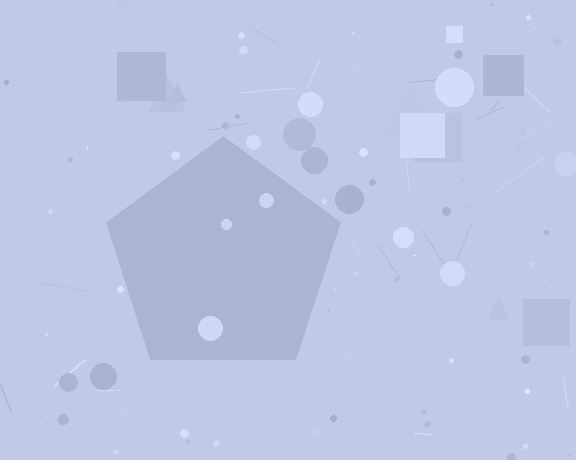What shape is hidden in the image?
A pentagon is hidden in the image.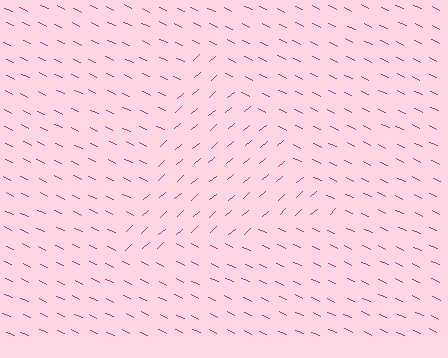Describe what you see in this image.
The image is filled with small magenta line segments. A triangle region in the image has lines oriented differently from the surrounding lines, creating a visible texture boundary.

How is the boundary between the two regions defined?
The boundary is defined purely by a change in line orientation (approximately 66 degrees difference). All lines are the same color and thickness.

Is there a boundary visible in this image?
Yes, there is a texture boundary formed by a change in line orientation.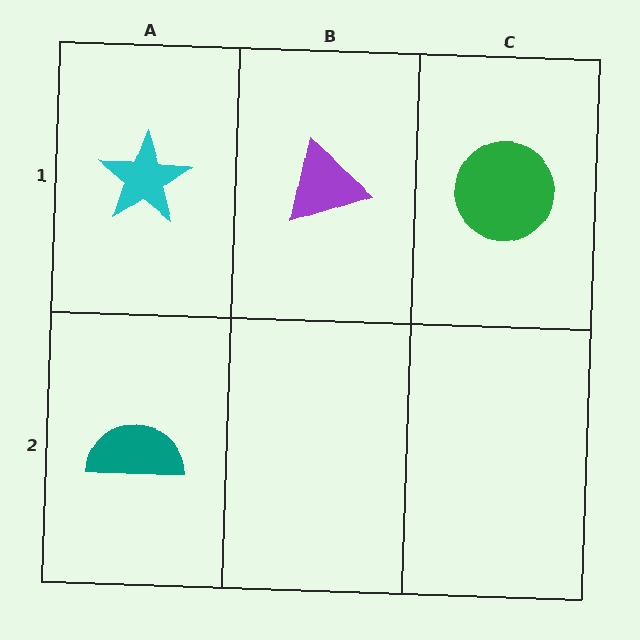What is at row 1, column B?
A purple triangle.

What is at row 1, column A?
A cyan star.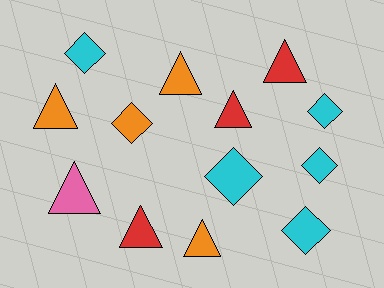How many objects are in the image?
There are 13 objects.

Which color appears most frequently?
Cyan, with 5 objects.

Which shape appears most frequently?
Triangle, with 7 objects.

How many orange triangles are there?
There are 3 orange triangles.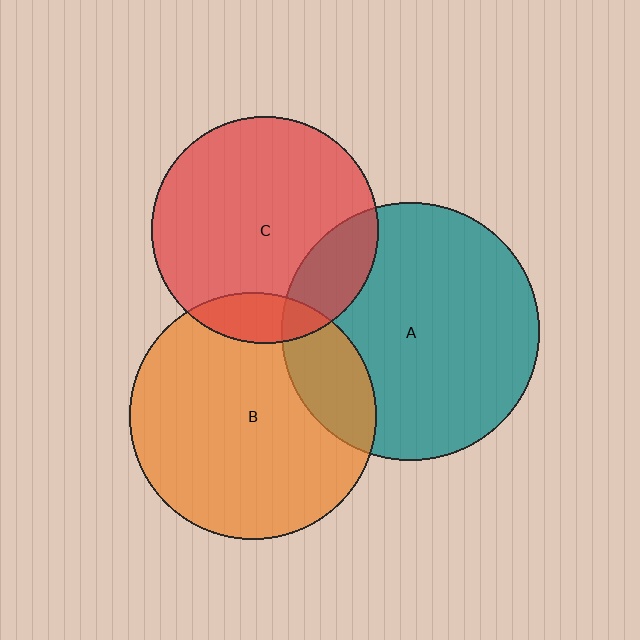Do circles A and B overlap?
Yes.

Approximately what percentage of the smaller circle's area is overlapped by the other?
Approximately 20%.